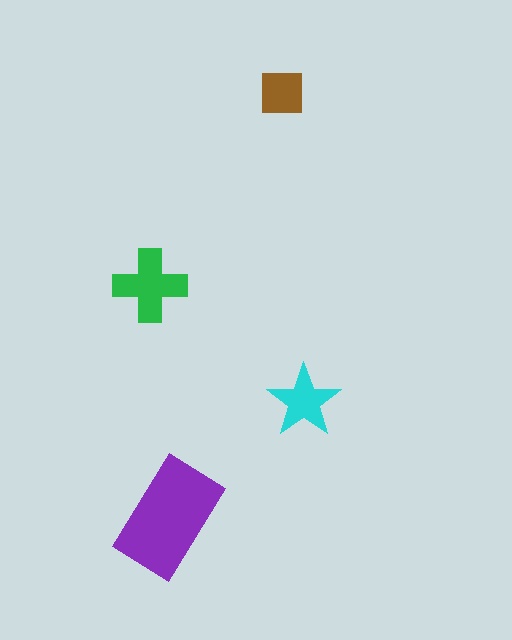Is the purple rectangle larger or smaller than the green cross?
Larger.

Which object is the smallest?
The brown square.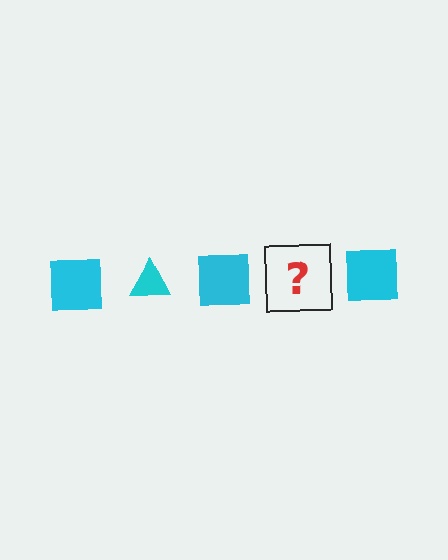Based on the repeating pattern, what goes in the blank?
The blank should be a cyan triangle.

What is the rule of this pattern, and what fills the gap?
The rule is that the pattern cycles through square, triangle shapes in cyan. The gap should be filled with a cyan triangle.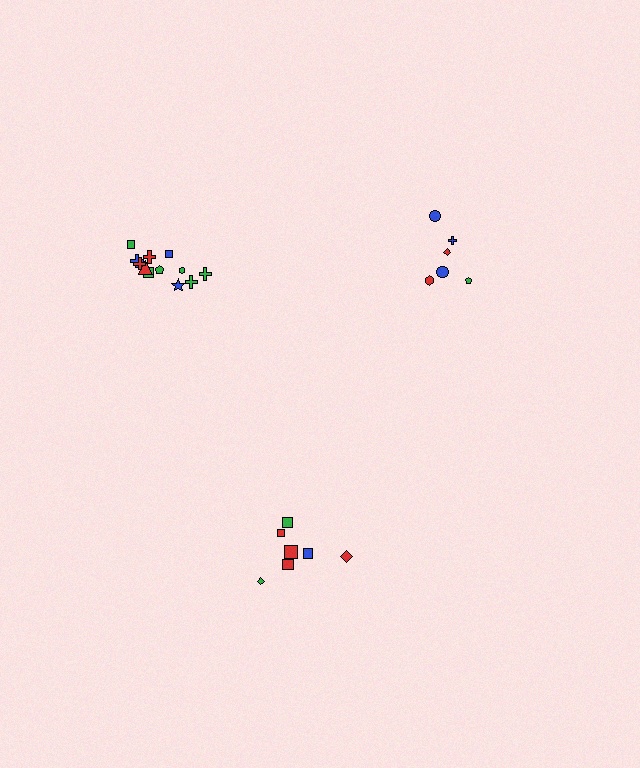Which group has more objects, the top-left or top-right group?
The top-left group.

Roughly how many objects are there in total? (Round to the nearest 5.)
Roughly 25 objects in total.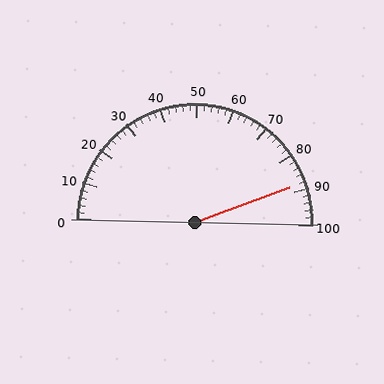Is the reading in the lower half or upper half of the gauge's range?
The reading is in the upper half of the range (0 to 100).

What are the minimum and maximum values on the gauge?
The gauge ranges from 0 to 100.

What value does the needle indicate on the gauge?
The needle indicates approximately 88.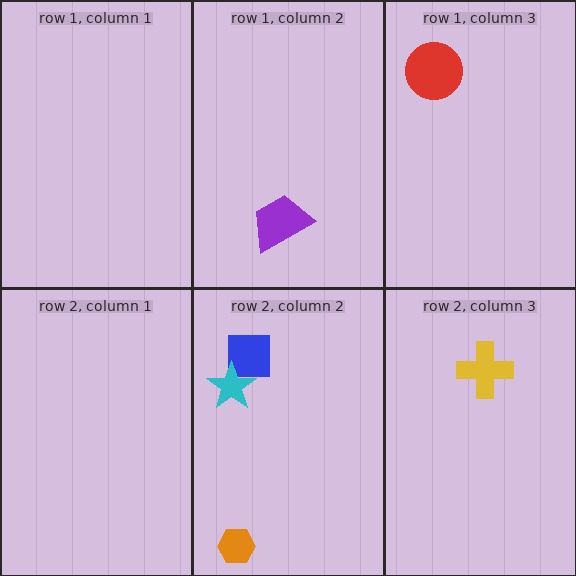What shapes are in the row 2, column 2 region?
The blue square, the orange hexagon, the cyan star.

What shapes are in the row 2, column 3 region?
The yellow cross.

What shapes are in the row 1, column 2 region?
The purple trapezoid.